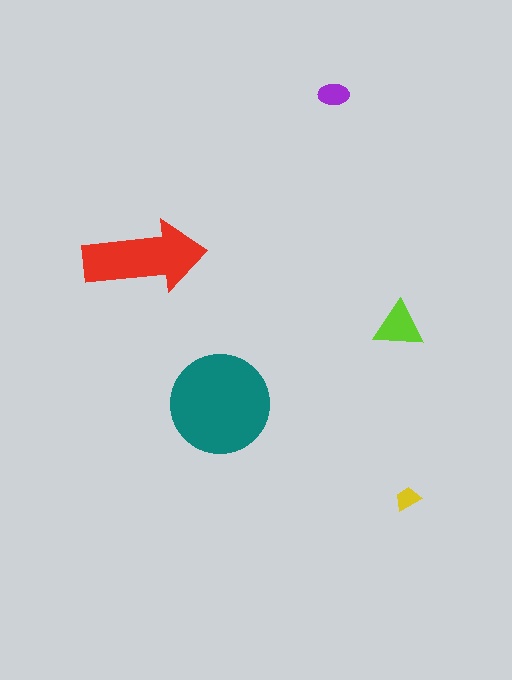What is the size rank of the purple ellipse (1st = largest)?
4th.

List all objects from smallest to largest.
The yellow trapezoid, the purple ellipse, the lime triangle, the red arrow, the teal circle.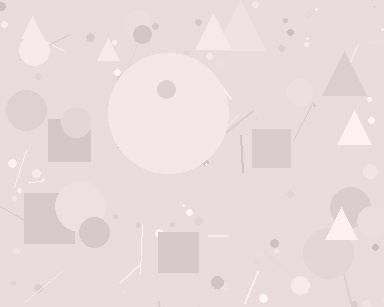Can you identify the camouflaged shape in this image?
The camouflaged shape is a circle.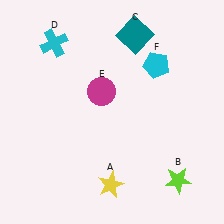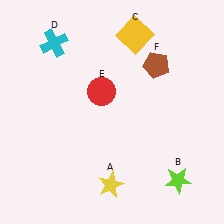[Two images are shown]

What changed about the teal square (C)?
In Image 1, C is teal. In Image 2, it changed to yellow.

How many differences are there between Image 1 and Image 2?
There are 3 differences between the two images.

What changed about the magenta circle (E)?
In Image 1, E is magenta. In Image 2, it changed to red.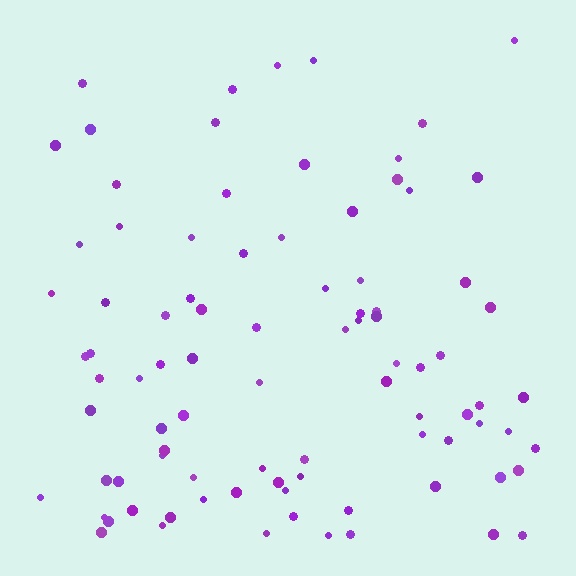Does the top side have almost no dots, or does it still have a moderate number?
Still a moderate number, just noticeably fewer than the bottom.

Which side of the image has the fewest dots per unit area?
The top.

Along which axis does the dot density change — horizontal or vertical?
Vertical.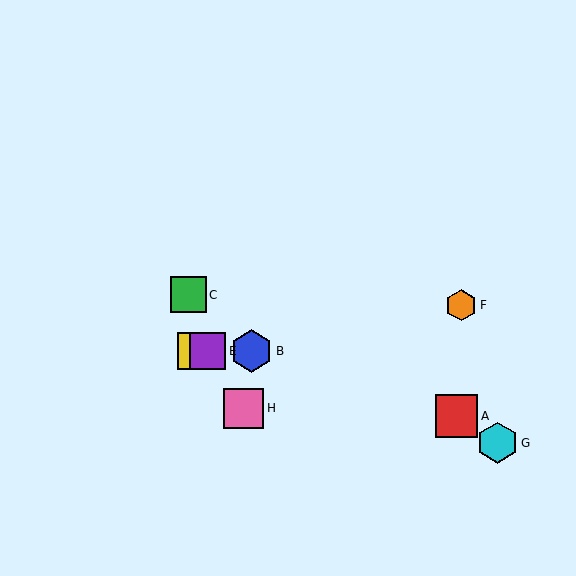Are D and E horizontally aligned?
Yes, both are at y≈351.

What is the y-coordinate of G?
Object G is at y≈443.